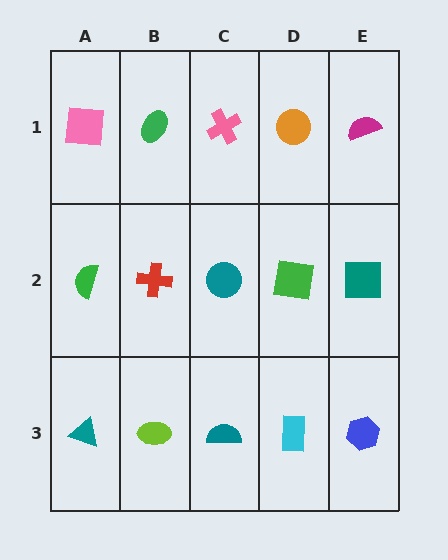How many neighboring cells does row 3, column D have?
3.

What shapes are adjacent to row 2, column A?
A pink square (row 1, column A), a teal triangle (row 3, column A), a red cross (row 2, column B).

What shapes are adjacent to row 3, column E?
A teal square (row 2, column E), a cyan rectangle (row 3, column D).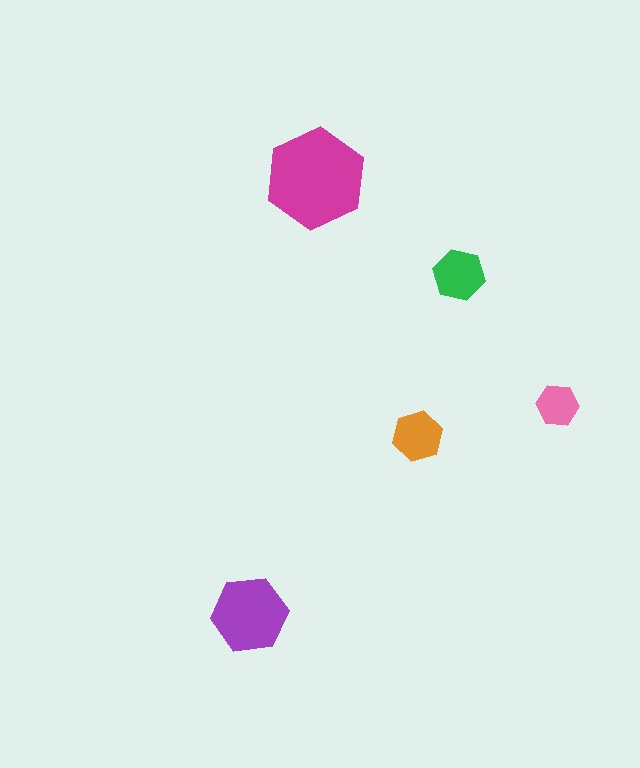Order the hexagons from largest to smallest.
the magenta one, the purple one, the green one, the orange one, the pink one.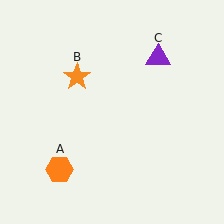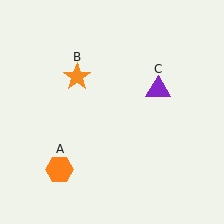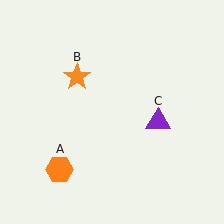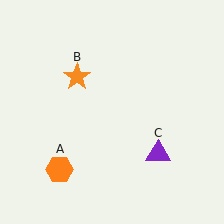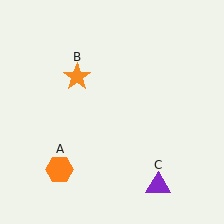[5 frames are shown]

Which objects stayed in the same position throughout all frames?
Orange hexagon (object A) and orange star (object B) remained stationary.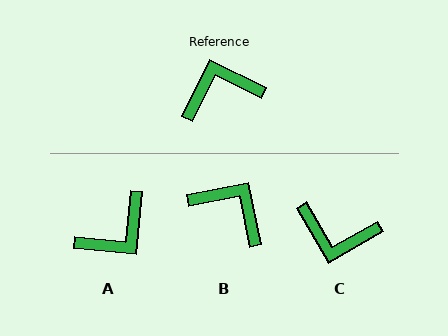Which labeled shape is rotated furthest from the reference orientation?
A, about 159 degrees away.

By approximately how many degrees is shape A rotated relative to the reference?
Approximately 159 degrees clockwise.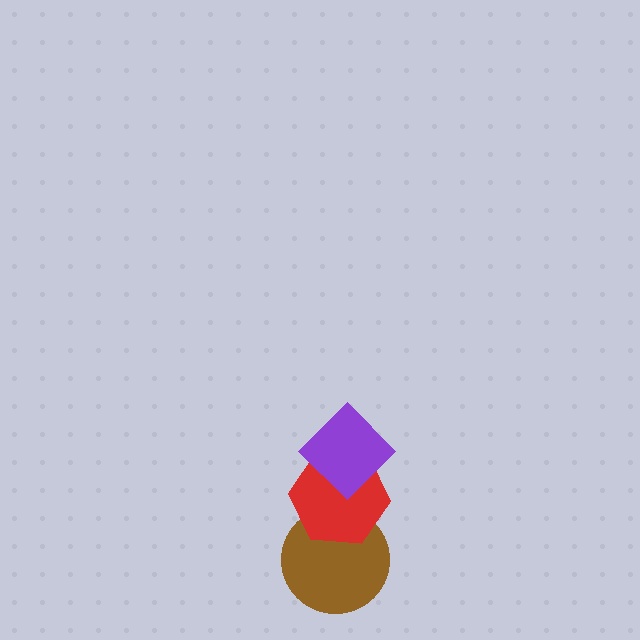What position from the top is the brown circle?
The brown circle is 3rd from the top.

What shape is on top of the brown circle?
The red hexagon is on top of the brown circle.